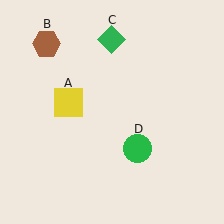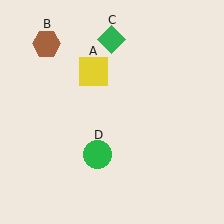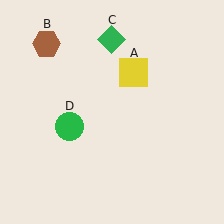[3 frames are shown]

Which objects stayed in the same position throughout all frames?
Brown hexagon (object B) and green diamond (object C) remained stationary.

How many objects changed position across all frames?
2 objects changed position: yellow square (object A), green circle (object D).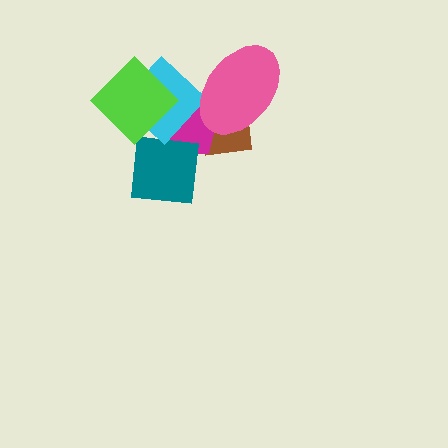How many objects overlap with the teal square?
2 objects overlap with the teal square.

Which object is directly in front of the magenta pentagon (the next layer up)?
The teal square is directly in front of the magenta pentagon.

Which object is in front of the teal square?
The lime diamond is in front of the teal square.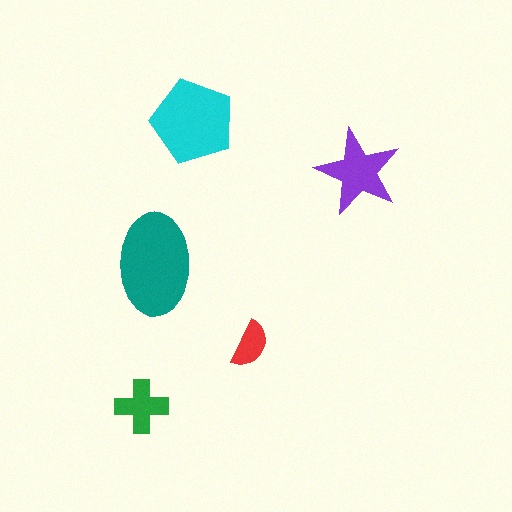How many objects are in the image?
There are 5 objects in the image.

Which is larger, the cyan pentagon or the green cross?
The cyan pentagon.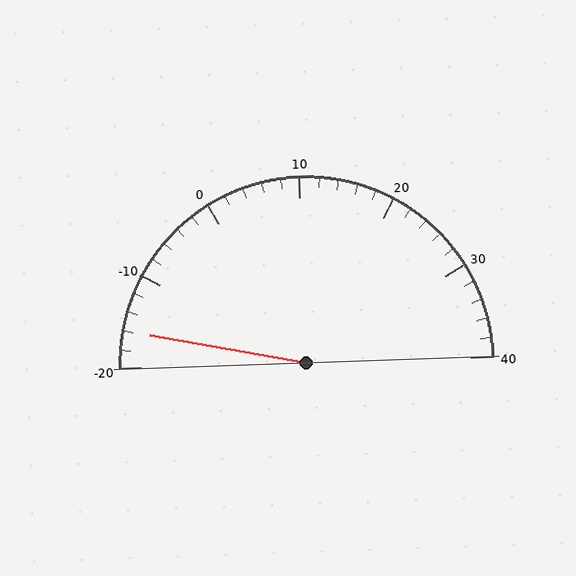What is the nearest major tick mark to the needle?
The nearest major tick mark is -20.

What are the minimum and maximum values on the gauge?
The gauge ranges from -20 to 40.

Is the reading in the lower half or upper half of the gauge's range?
The reading is in the lower half of the range (-20 to 40).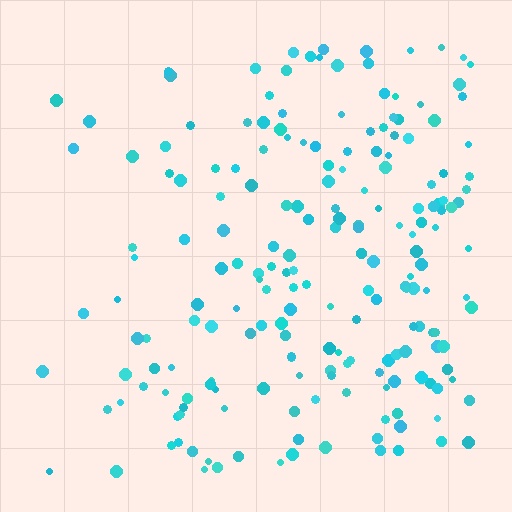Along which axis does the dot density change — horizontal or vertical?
Horizontal.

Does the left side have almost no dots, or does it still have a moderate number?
Still a moderate number, just noticeably fewer than the right.